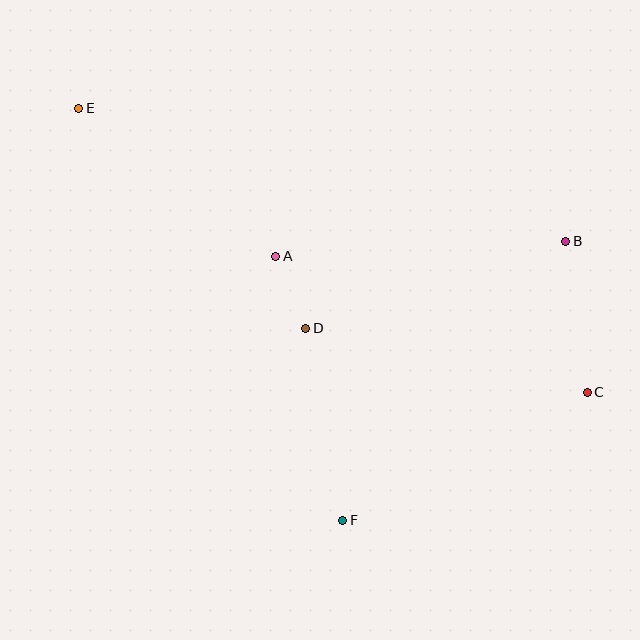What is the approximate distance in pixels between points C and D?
The distance between C and D is approximately 289 pixels.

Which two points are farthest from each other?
Points C and E are farthest from each other.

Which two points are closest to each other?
Points A and D are closest to each other.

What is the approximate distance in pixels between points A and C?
The distance between A and C is approximately 340 pixels.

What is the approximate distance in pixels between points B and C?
The distance between B and C is approximately 153 pixels.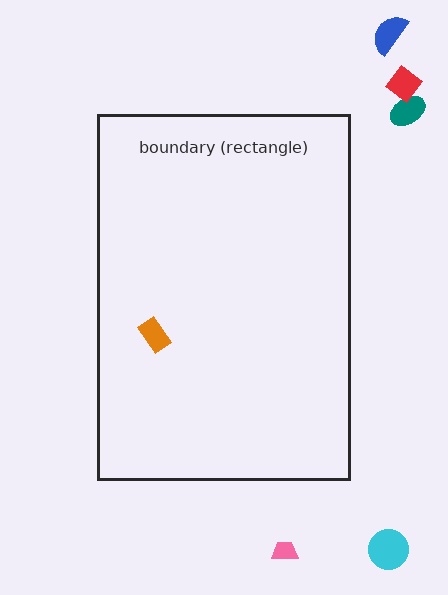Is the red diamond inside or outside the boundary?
Outside.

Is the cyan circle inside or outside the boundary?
Outside.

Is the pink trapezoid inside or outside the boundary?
Outside.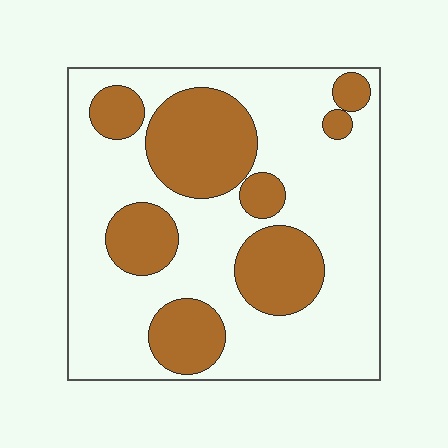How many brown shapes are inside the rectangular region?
8.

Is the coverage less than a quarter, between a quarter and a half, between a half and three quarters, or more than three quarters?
Between a quarter and a half.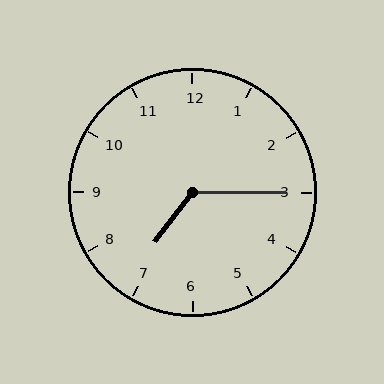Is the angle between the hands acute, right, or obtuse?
It is obtuse.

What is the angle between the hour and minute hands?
Approximately 128 degrees.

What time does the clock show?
7:15.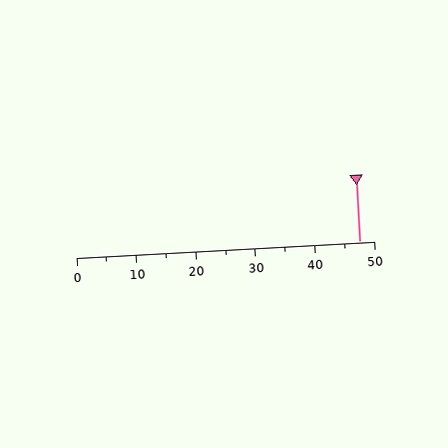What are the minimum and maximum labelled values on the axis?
The axis runs from 0 to 50.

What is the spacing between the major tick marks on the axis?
The major ticks are spaced 10 apart.